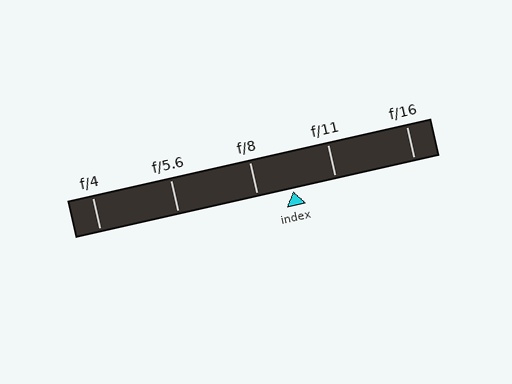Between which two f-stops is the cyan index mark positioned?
The index mark is between f/8 and f/11.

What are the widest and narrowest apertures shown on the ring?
The widest aperture shown is f/4 and the narrowest is f/16.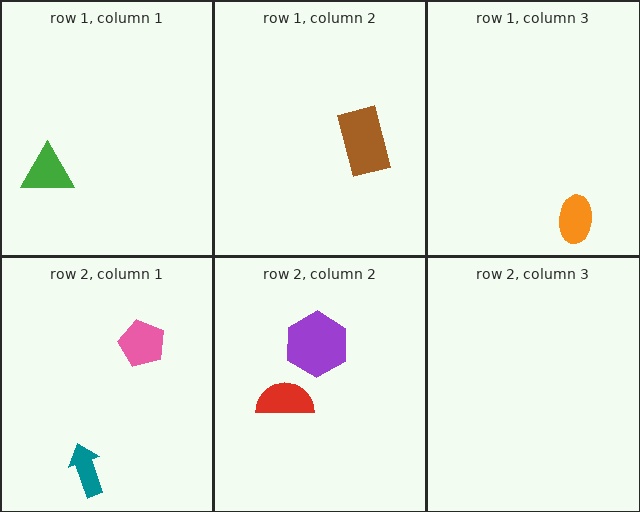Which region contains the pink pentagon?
The row 2, column 1 region.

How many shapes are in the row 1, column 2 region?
1.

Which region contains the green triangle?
The row 1, column 1 region.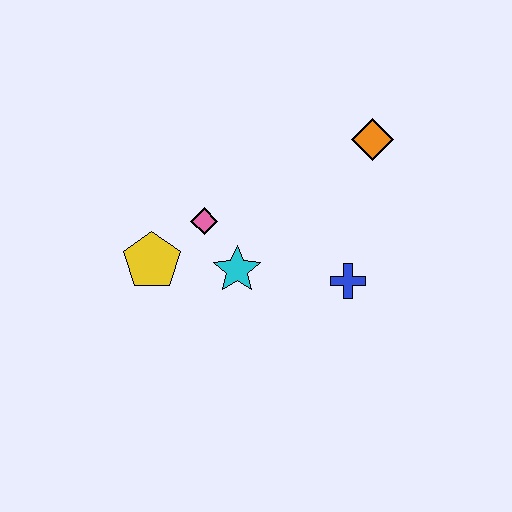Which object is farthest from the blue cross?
The yellow pentagon is farthest from the blue cross.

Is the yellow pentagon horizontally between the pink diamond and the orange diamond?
No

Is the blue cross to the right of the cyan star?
Yes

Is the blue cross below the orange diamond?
Yes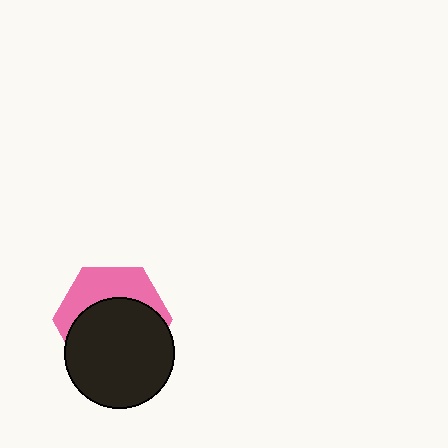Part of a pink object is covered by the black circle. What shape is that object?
It is a hexagon.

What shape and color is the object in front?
The object in front is a black circle.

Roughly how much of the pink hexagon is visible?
A small part of it is visible (roughly 38%).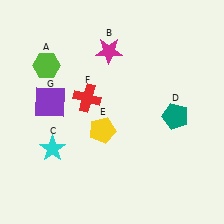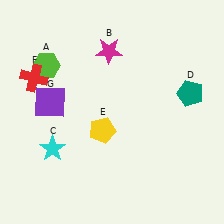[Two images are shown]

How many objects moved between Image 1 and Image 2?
2 objects moved between the two images.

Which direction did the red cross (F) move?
The red cross (F) moved left.